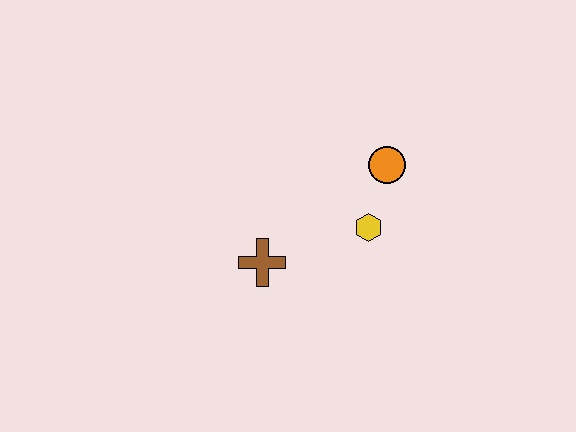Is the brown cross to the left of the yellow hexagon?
Yes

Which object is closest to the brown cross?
The yellow hexagon is closest to the brown cross.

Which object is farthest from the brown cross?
The orange circle is farthest from the brown cross.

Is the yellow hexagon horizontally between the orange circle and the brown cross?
Yes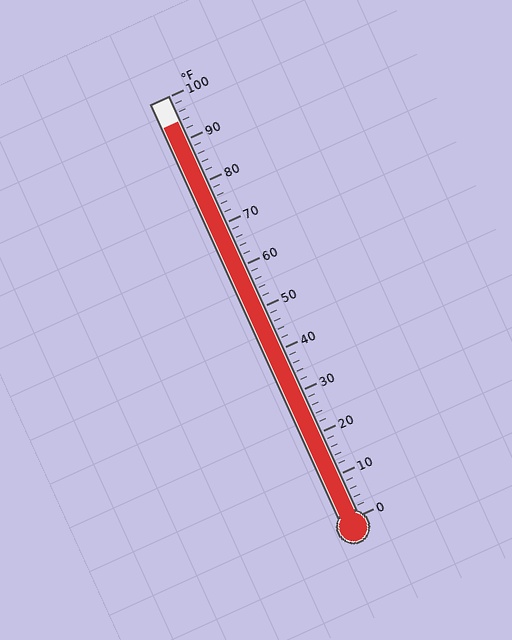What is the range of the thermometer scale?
The thermometer scale ranges from 0°F to 100°F.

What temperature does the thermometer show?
The thermometer shows approximately 94°F.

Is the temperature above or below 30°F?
The temperature is above 30°F.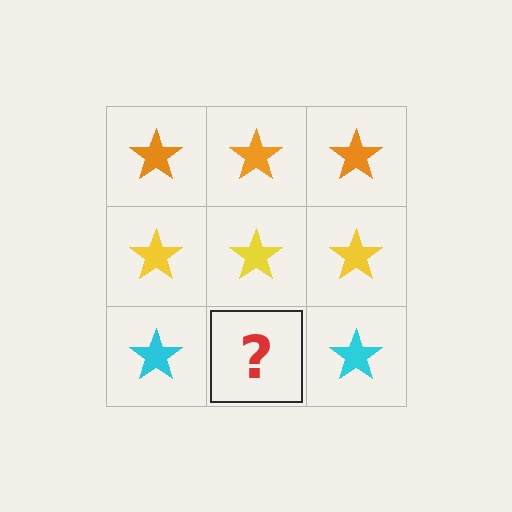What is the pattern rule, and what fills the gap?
The rule is that each row has a consistent color. The gap should be filled with a cyan star.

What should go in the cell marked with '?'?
The missing cell should contain a cyan star.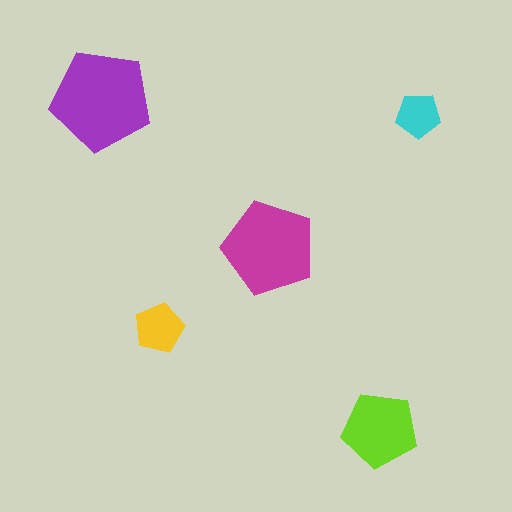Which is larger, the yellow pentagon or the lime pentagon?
The lime one.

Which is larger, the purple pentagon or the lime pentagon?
The purple one.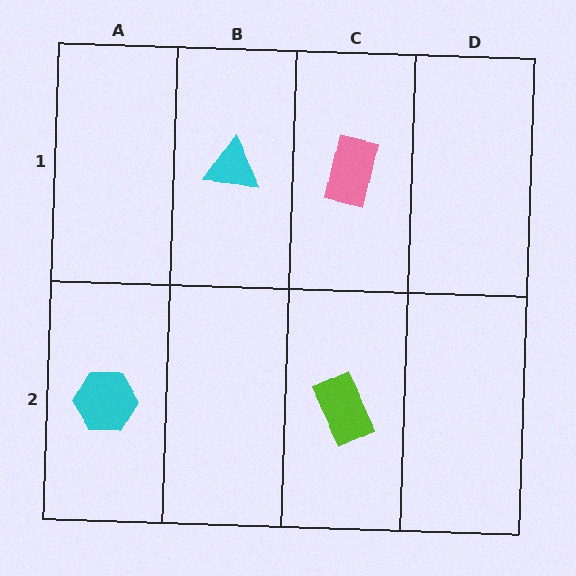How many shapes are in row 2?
2 shapes.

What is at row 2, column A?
A cyan hexagon.